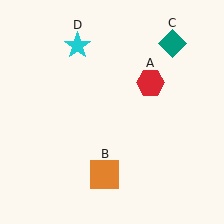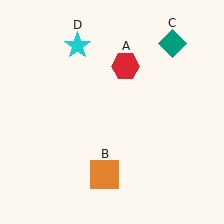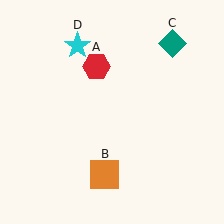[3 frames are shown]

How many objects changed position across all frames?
1 object changed position: red hexagon (object A).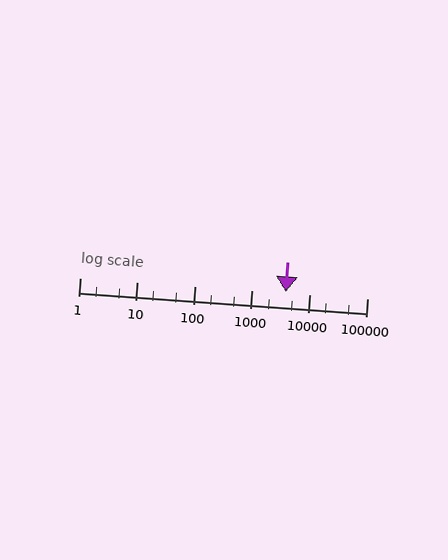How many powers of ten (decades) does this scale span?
The scale spans 5 decades, from 1 to 100000.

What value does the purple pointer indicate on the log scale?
The pointer indicates approximately 3800.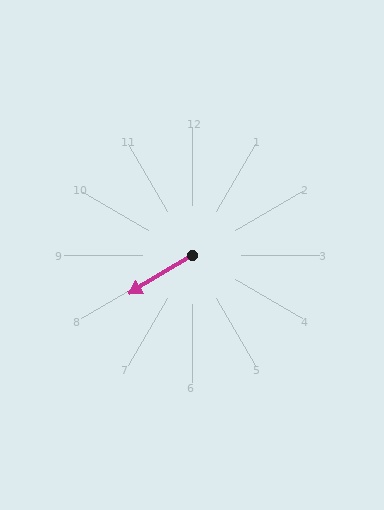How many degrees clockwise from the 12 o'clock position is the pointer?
Approximately 239 degrees.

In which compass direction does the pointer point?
Southwest.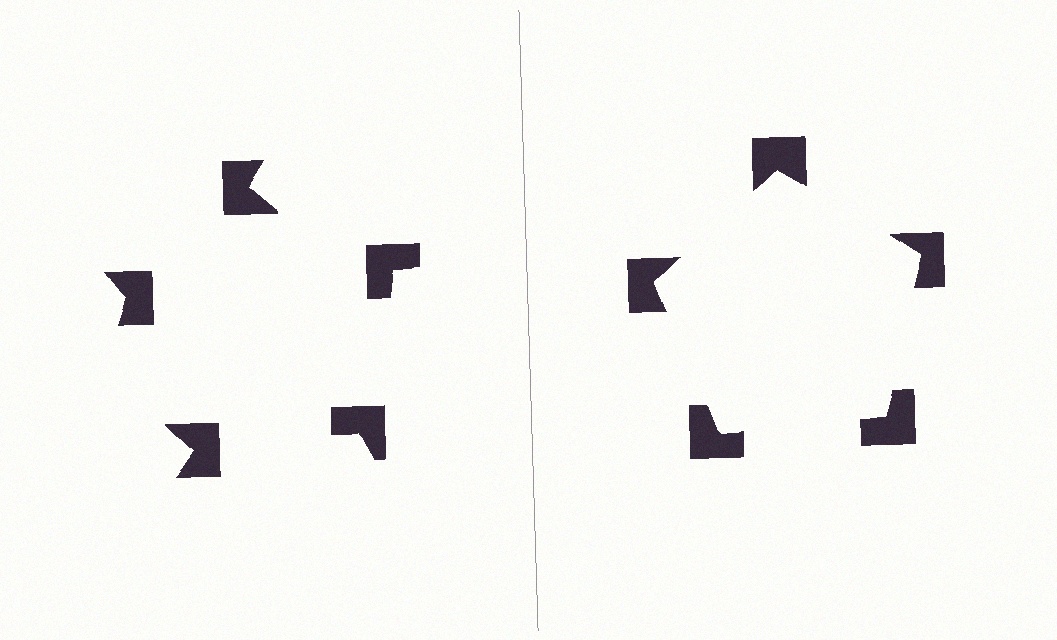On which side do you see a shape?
An illusory pentagon appears on the right side. On the left side the wedge cuts are rotated, so no coherent shape forms.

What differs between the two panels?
The notched squares are positioned identically on both sides; only the wedge orientations differ. On the right they align to a pentagon; on the left they are misaligned.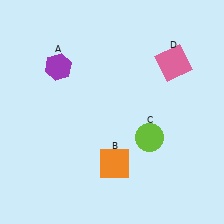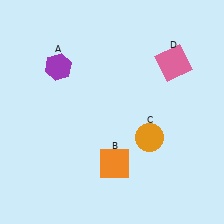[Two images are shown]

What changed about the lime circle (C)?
In Image 1, C is lime. In Image 2, it changed to orange.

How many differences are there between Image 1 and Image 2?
There is 1 difference between the two images.